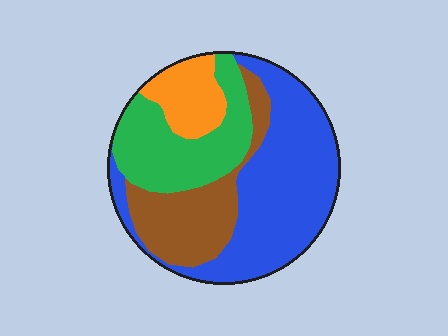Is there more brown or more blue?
Blue.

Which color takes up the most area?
Blue, at roughly 45%.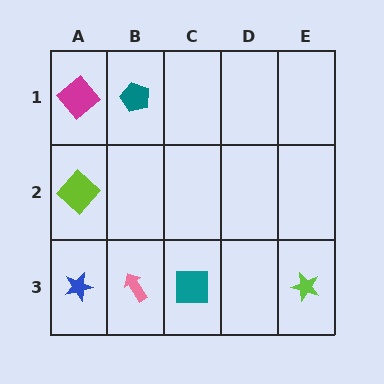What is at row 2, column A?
A lime diamond.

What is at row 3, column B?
A pink arrow.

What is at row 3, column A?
A blue star.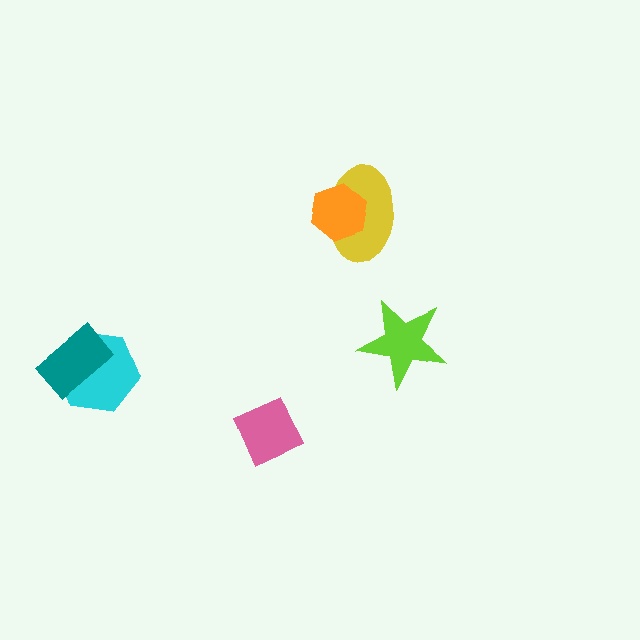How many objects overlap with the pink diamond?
0 objects overlap with the pink diamond.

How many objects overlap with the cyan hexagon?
1 object overlaps with the cyan hexagon.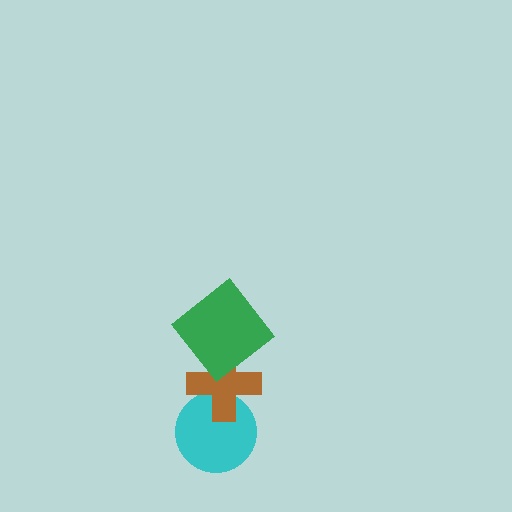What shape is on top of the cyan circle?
The brown cross is on top of the cyan circle.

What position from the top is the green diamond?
The green diamond is 1st from the top.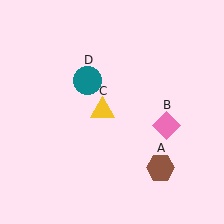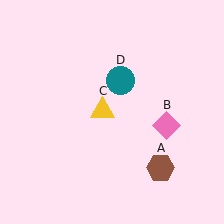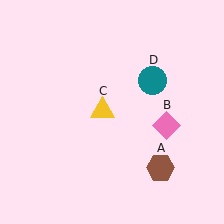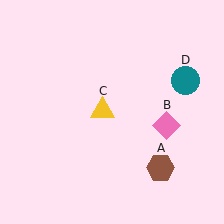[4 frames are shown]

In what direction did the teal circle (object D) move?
The teal circle (object D) moved right.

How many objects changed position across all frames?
1 object changed position: teal circle (object D).